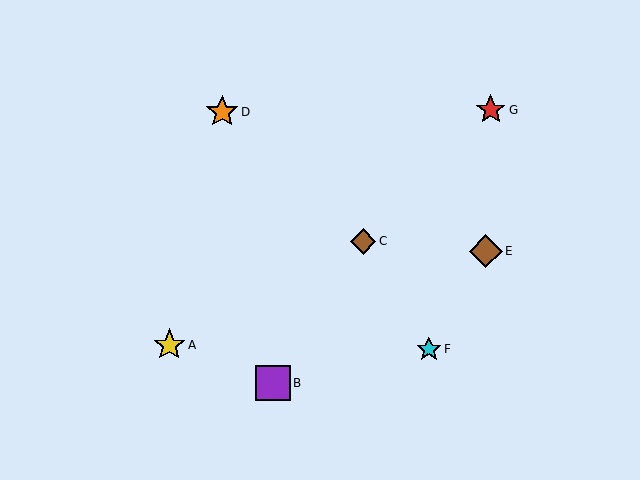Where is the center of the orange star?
The center of the orange star is at (222, 112).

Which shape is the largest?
The purple square (labeled B) is the largest.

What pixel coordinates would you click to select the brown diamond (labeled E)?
Click at (486, 251) to select the brown diamond E.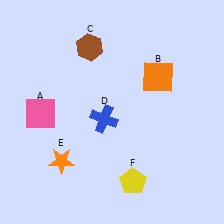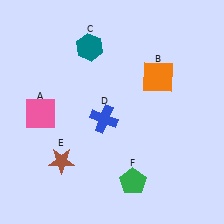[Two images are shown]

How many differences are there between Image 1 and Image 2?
There are 3 differences between the two images.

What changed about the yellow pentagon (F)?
In Image 1, F is yellow. In Image 2, it changed to green.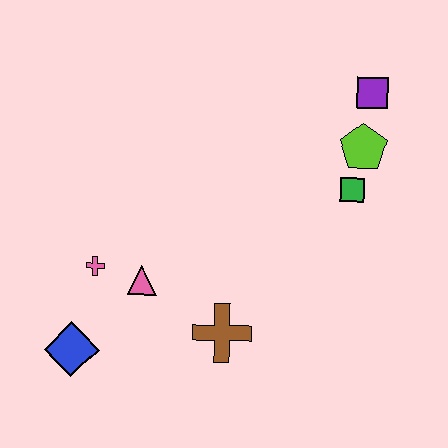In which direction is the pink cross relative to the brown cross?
The pink cross is to the left of the brown cross.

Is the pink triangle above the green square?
No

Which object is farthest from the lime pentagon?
The blue diamond is farthest from the lime pentagon.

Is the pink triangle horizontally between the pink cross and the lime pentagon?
Yes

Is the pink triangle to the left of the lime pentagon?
Yes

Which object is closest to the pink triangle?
The pink cross is closest to the pink triangle.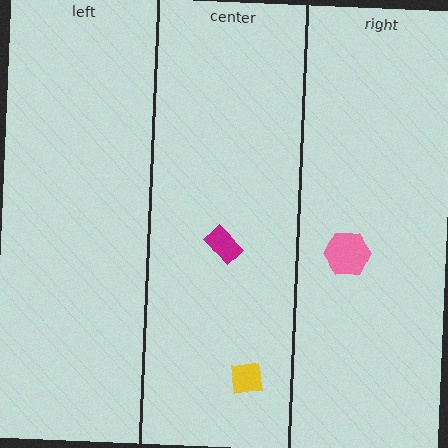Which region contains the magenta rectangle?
The center region.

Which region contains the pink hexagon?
The right region.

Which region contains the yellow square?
The center region.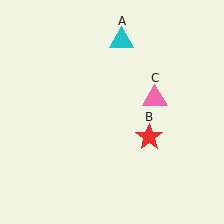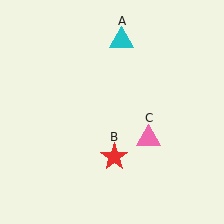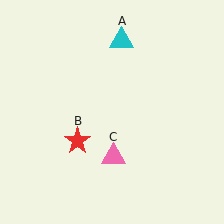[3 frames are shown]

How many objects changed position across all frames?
2 objects changed position: red star (object B), pink triangle (object C).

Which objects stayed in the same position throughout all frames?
Cyan triangle (object A) remained stationary.